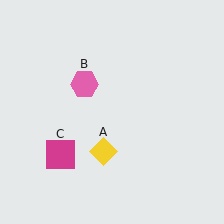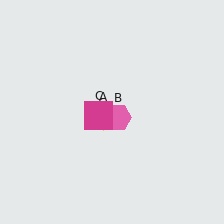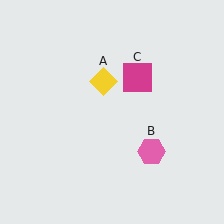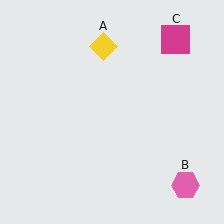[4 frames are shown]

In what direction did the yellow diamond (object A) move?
The yellow diamond (object A) moved up.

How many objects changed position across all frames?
3 objects changed position: yellow diamond (object A), pink hexagon (object B), magenta square (object C).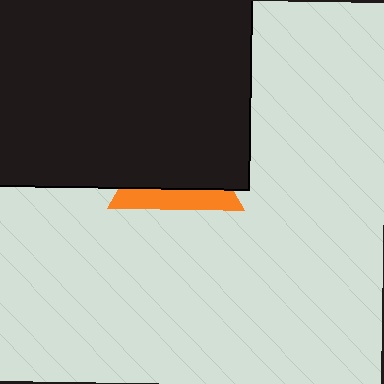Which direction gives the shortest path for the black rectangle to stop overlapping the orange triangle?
Moving up gives the shortest separation.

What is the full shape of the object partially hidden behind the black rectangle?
The partially hidden object is an orange triangle.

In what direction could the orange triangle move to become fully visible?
The orange triangle could move down. That would shift it out from behind the black rectangle entirely.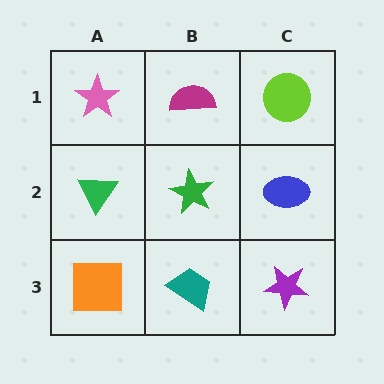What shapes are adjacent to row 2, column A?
A pink star (row 1, column A), an orange square (row 3, column A), a green star (row 2, column B).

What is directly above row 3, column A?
A green triangle.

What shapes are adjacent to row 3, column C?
A blue ellipse (row 2, column C), a teal trapezoid (row 3, column B).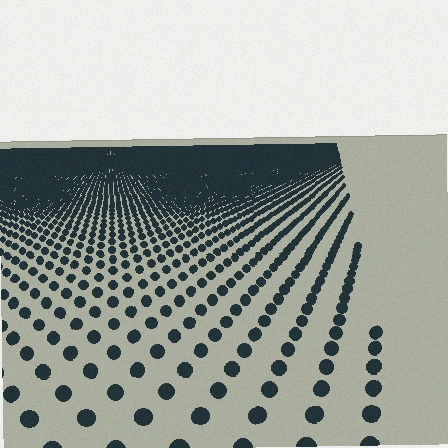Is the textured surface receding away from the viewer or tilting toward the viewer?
The surface is receding away from the viewer. Texture elements get smaller and denser toward the top.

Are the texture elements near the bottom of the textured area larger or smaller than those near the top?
Larger. Near the bottom, elements are closer to the viewer and appear at a bigger on-screen size.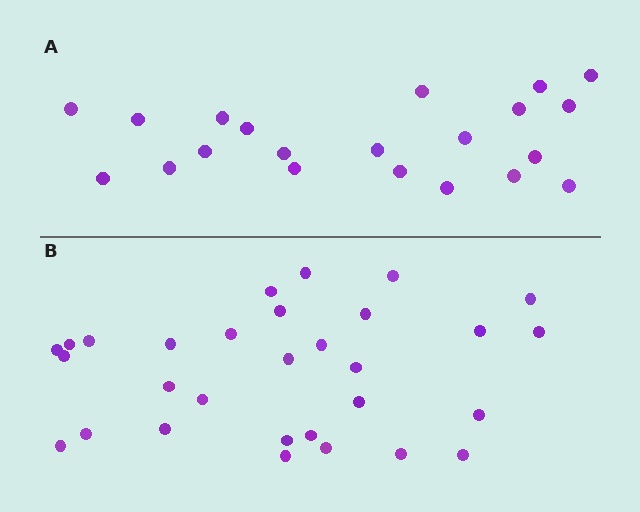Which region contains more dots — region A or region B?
Region B (the bottom region) has more dots.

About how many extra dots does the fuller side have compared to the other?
Region B has roughly 8 or so more dots than region A.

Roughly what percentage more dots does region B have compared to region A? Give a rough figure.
About 45% more.